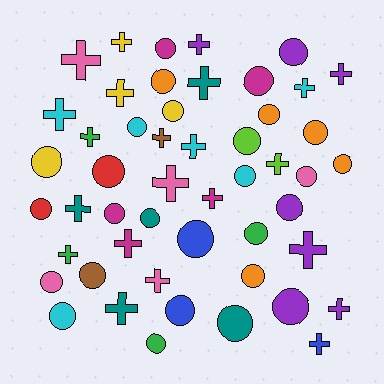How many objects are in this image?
There are 50 objects.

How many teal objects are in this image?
There are 5 teal objects.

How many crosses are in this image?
There are 22 crosses.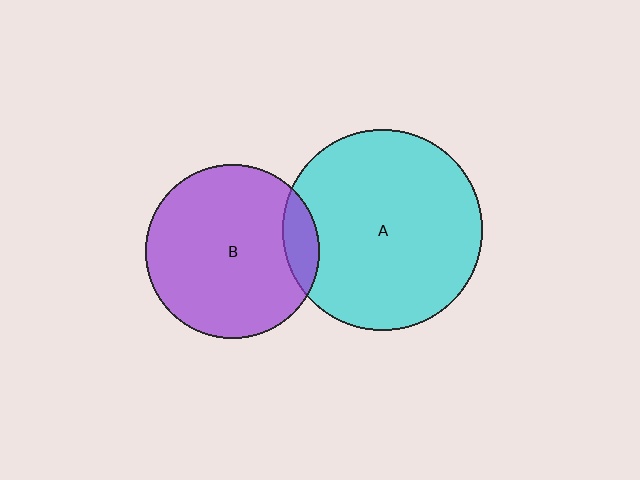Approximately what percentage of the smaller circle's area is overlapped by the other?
Approximately 10%.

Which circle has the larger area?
Circle A (cyan).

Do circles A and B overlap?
Yes.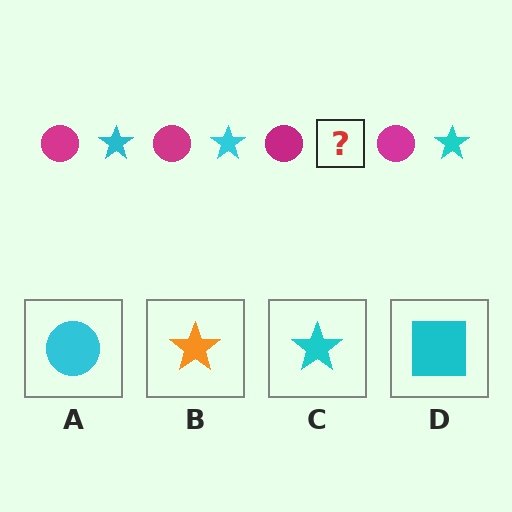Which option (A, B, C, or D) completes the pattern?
C.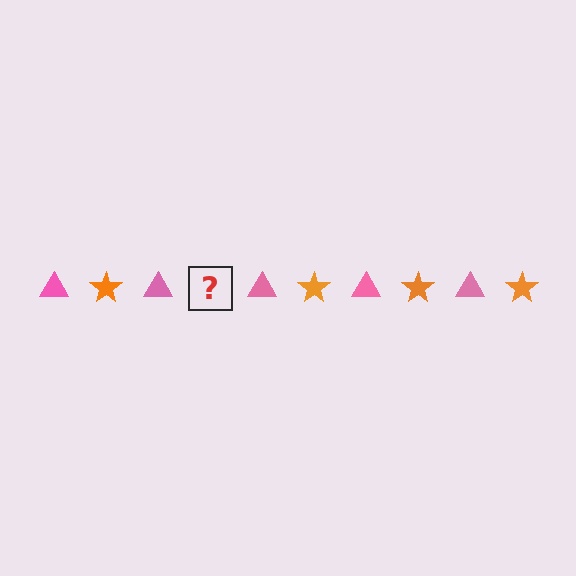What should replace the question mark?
The question mark should be replaced with an orange star.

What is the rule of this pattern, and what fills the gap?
The rule is that the pattern alternates between pink triangle and orange star. The gap should be filled with an orange star.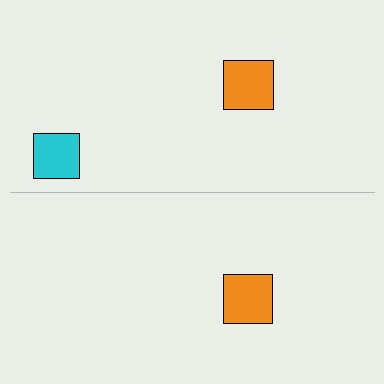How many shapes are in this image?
There are 3 shapes in this image.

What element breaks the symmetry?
A cyan square is missing from the bottom side.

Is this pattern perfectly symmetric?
No, the pattern is not perfectly symmetric. A cyan square is missing from the bottom side.